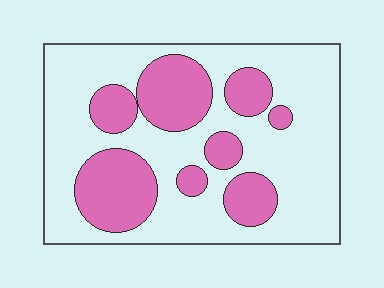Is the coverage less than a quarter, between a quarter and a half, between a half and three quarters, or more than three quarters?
Between a quarter and a half.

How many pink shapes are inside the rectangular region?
8.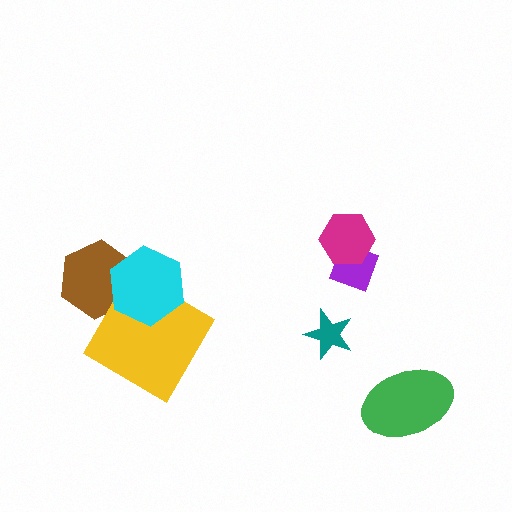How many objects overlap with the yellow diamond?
2 objects overlap with the yellow diamond.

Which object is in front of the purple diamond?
The magenta hexagon is in front of the purple diamond.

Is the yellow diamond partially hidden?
Yes, it is partially covered by another shape.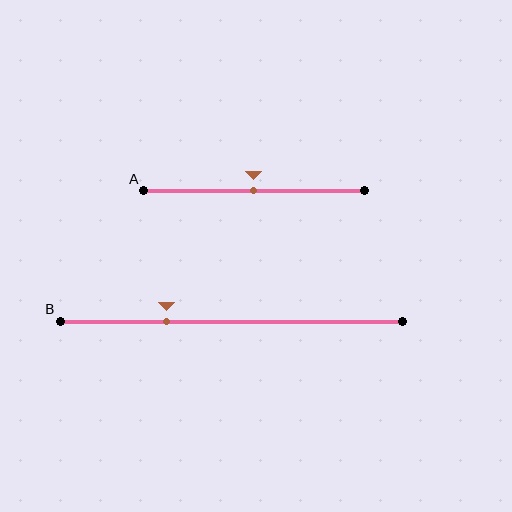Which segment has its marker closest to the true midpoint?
Segment A has its marker closest to the true midpoint.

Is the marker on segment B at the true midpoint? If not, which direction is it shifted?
No, the marker on segment B is shifted to the left by about 19% of the segment length.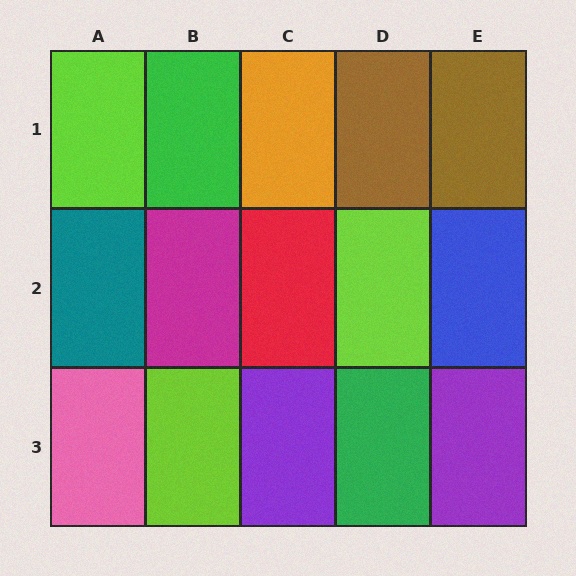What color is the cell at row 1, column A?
Lime.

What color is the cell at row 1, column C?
Orange.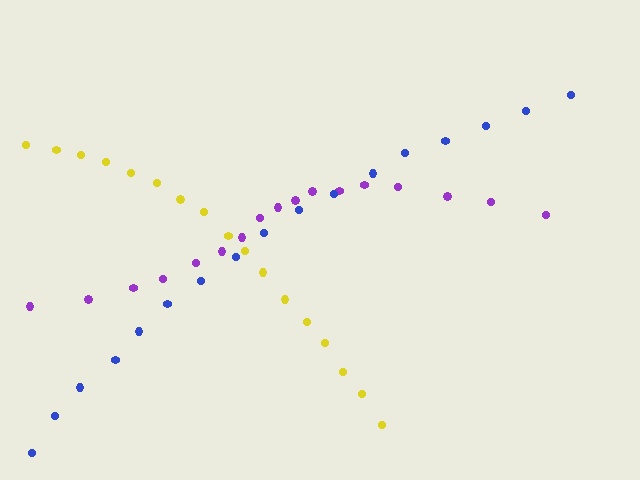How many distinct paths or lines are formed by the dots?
There are 3 distinct paths.